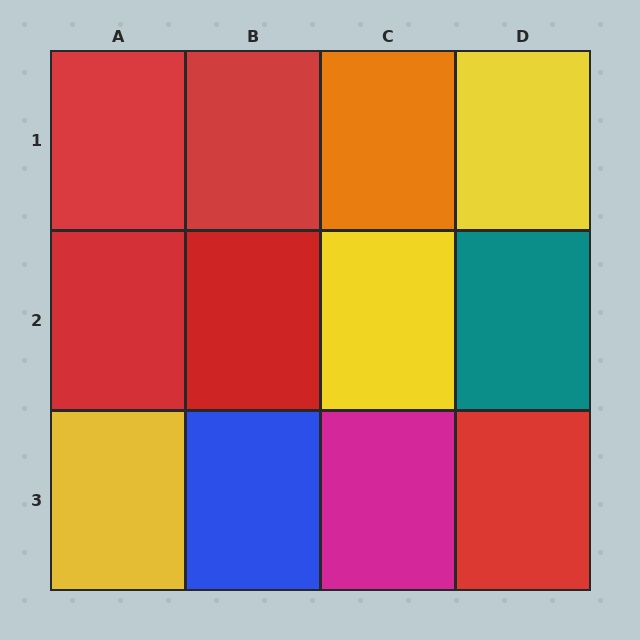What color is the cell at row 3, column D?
Red.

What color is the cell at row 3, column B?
Blue.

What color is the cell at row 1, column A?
Red.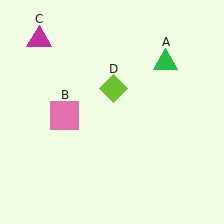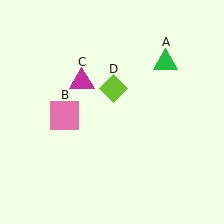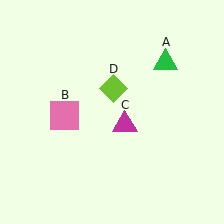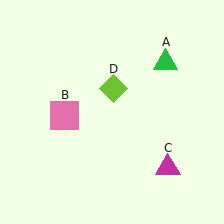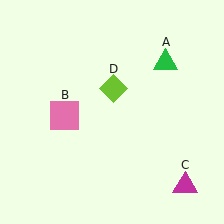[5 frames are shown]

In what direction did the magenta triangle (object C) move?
The magenta triangle (object C) moved down and to the right.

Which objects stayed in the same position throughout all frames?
Green triangle (object A) and pink square (object B) and lime diamond (object D) remained stationary.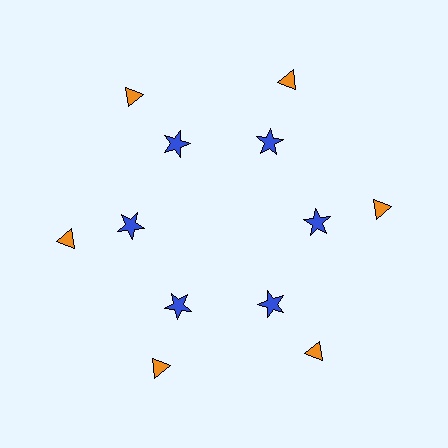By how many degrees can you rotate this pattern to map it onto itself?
The pattern maps onto itself every 60 degrees of rotation.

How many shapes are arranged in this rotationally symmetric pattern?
There are 12 shapes, arranged in 6 groups of 2.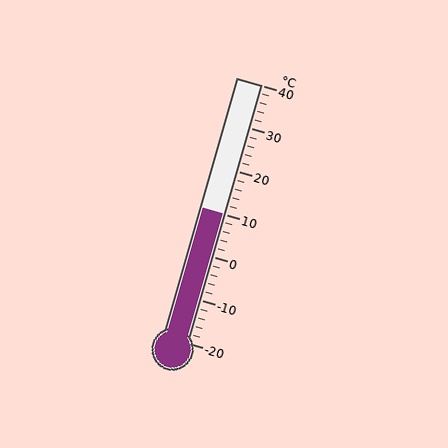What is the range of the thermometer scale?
The thermometer scale ranges from -20°C to 40°C.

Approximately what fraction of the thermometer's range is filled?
The thermometer is filled to approximately 50% of its range.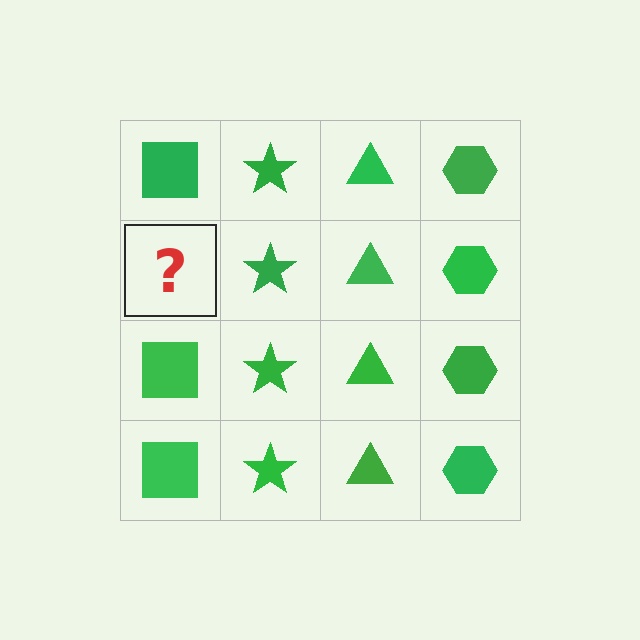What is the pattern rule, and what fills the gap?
The rule is that each column has a consistent shape. The gap should be filled with a green square.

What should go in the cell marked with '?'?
The missing cell should contain a green square.